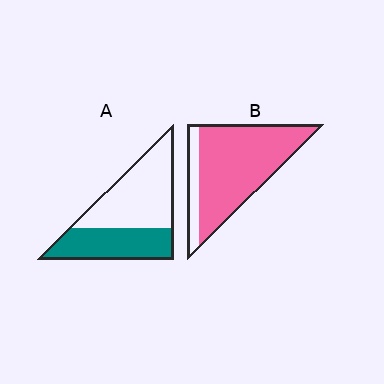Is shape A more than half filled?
No.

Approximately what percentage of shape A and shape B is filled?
A is approximately 40% and B is approximately 85%.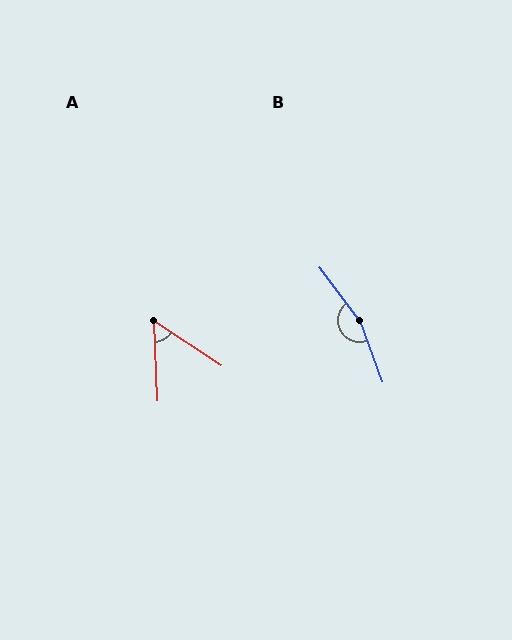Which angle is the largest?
B, at approximately 164 degrees.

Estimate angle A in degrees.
Approximately 54 degrees.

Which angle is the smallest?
A, at approximately 54 degrees.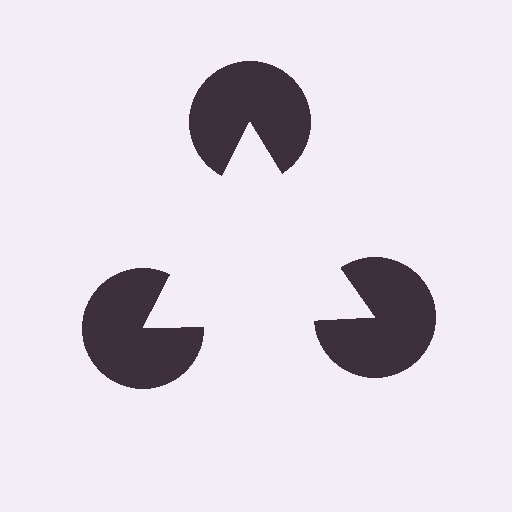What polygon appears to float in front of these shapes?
An illusory triangle — its edges are inferred from the aligned wedge cuts in the pac-man discs, not physically drawn.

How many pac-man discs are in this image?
There are 3 — one at each vertex of the illusory triangle.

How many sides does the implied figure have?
3 sides.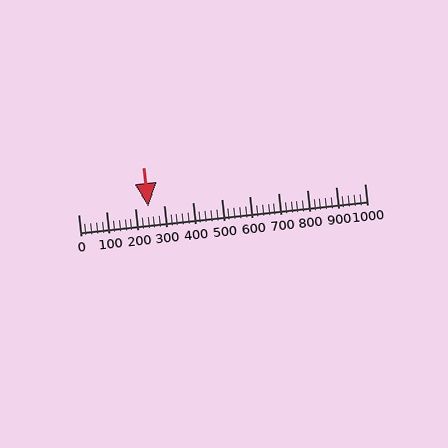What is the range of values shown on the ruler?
The ruler shows values from 0 to 1000.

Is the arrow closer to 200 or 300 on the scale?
The arrow is closer to 200.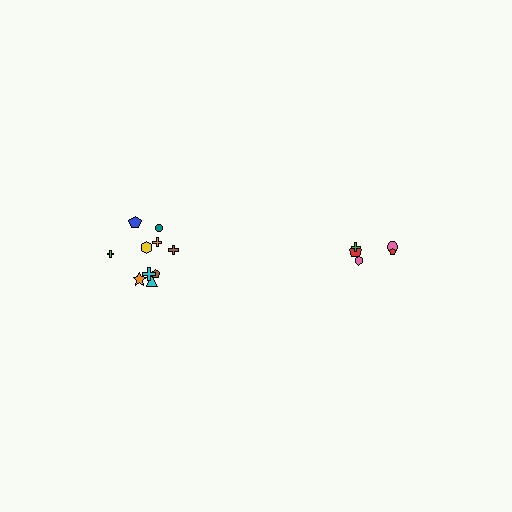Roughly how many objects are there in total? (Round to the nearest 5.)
Roughly 15 objects in total.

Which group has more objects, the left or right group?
The left group.